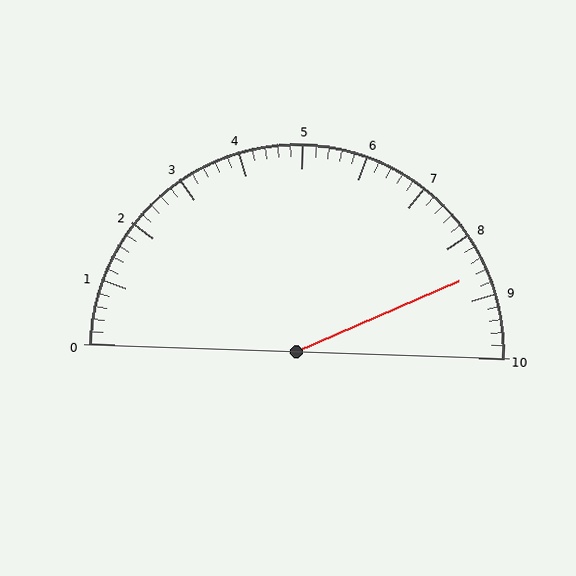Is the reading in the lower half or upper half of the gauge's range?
The reading is in the upper half of the range (0 to 10).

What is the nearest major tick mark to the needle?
The nearest major tick mark is 9.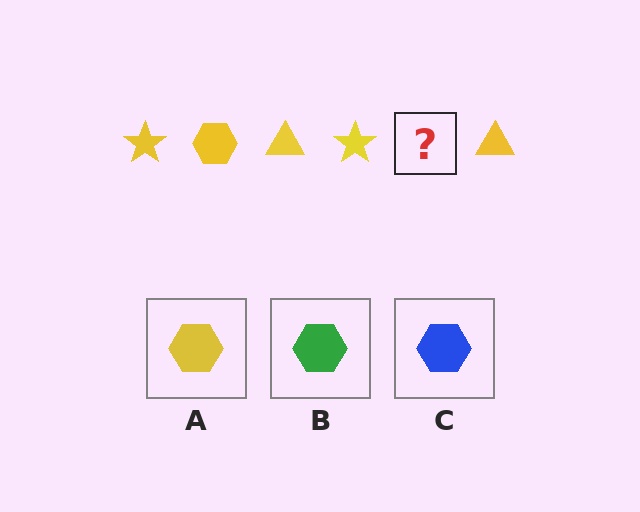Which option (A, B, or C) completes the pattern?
A.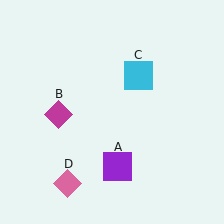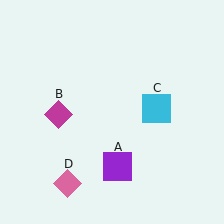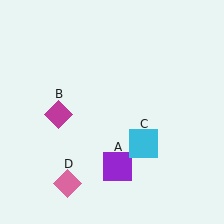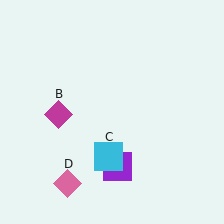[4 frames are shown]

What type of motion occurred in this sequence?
The cyan square (object C) rotated clockwise around the center of the scene.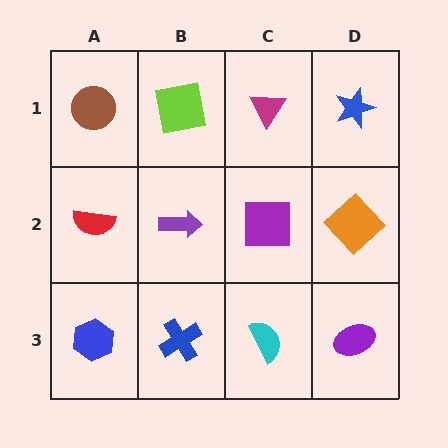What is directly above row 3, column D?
An orange diamond.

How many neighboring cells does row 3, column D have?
2.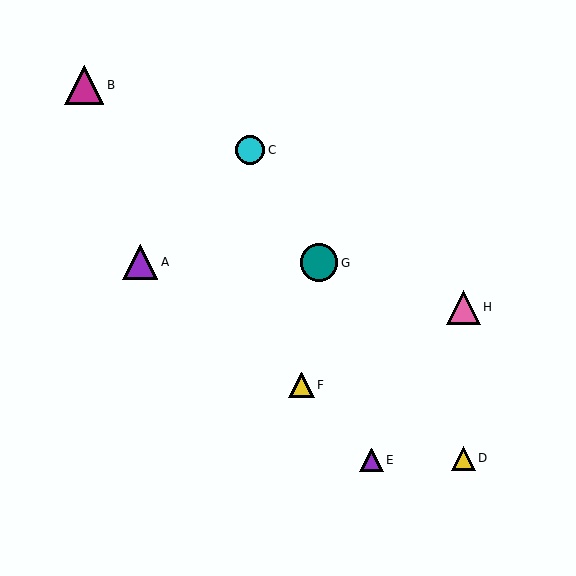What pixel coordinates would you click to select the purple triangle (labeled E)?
Click at (372, 460) to select the purple triangle E.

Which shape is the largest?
The magenta triangle (labeled B) is the largest.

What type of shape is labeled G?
Shape G is a teal circle.